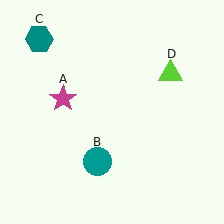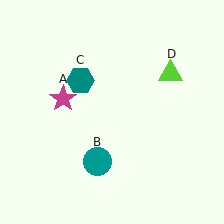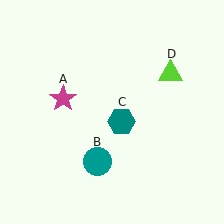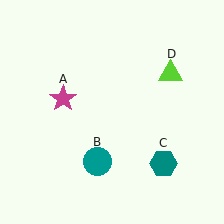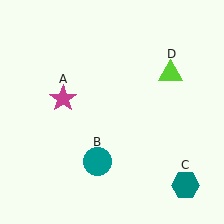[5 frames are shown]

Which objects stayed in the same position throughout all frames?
Magenta star (object A) and teal circle (object B) and lime triangle (object D) remained stationary.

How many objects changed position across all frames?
1 object changed position: teal hexagon (object C).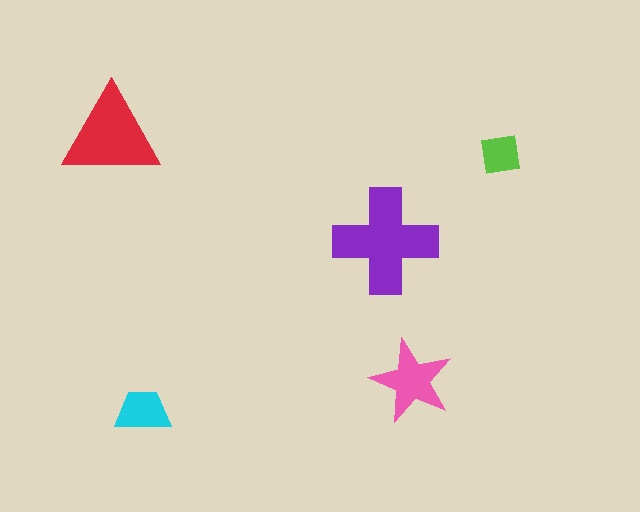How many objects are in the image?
There are 5 objects in the image.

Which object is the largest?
The purple cross.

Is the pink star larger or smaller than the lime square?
Larger.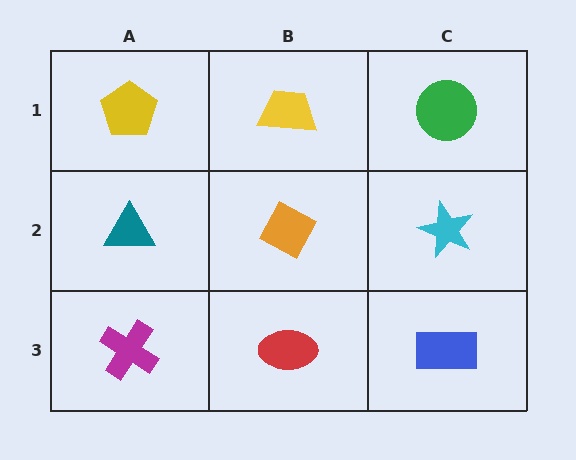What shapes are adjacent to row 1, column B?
An orange diamond (row 2, column B), a yellow pentagon (row 1, column A), a green circle (row 1, column C).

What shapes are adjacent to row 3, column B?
An orange diamond (row 2, column B), a magenta cross (row 3, column A), a blue rectangle (row 3, column C).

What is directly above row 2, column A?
A yellow pentagon.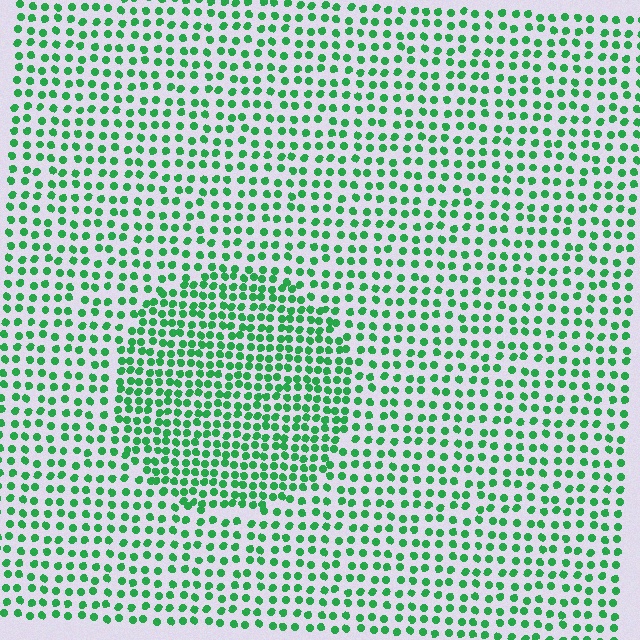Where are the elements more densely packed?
The elements are more densely packed inside the circle boundary.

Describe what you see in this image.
The image contains small green elements arranged at two different densities. A circle-shaped region is visible where the elements are more densely packed than the surrounding area.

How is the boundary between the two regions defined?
The boundary is defined by a change in element density (approximately 1.7x ratio). All elements are the same color, size, and shape.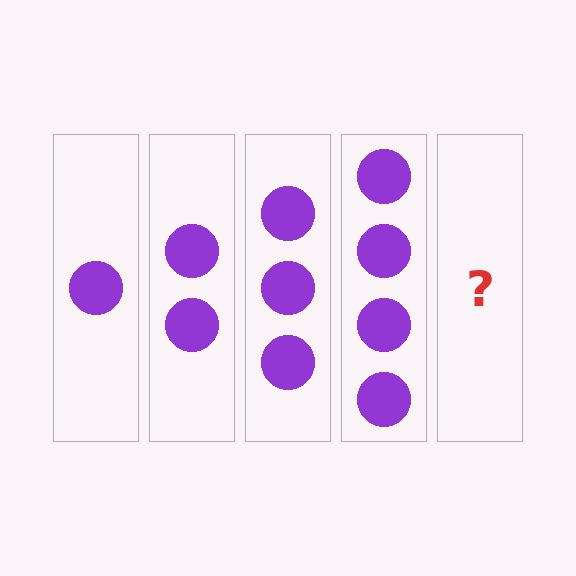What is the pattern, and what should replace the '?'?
The pattern is that each step adds one more circle. The '?' should be 5 circles.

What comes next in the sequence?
The next element should be 5 circles.